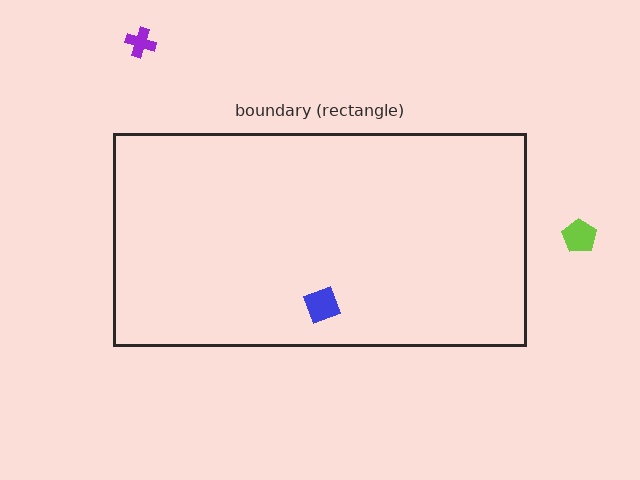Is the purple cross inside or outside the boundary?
Outside.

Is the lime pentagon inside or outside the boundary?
Outside.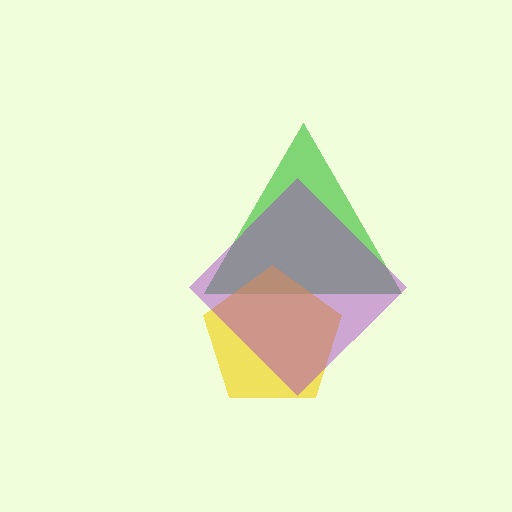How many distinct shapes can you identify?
There are 3 distinct shapes: a green triangle, a yellow pentagon, a purple diamond.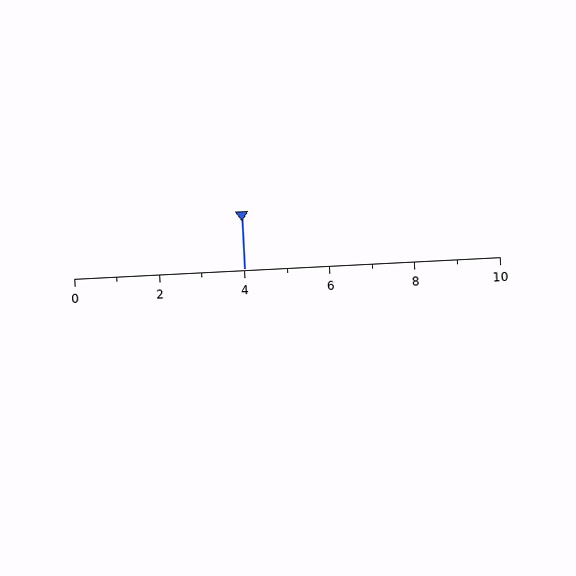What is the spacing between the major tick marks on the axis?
The major ticks are spaced 2 apart.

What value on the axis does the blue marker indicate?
The marker indicates approximately 4.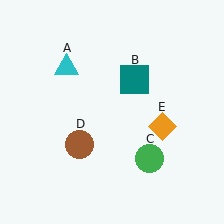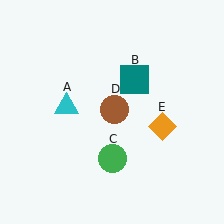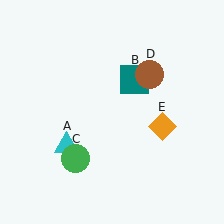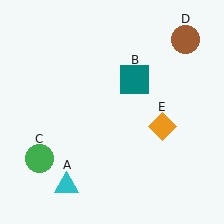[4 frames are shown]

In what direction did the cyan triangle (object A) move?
The cyan triangle (object A) moved down.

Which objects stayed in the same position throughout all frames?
Teal square (object B) and orange diamond (object E) remained stationary.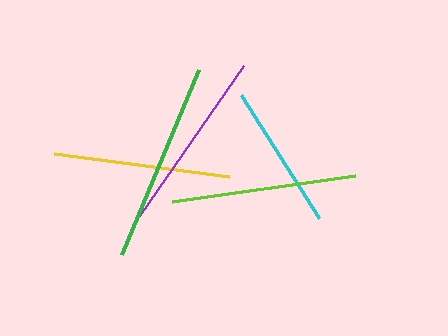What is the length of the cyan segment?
The cyan segment is approximately 146 pixels long.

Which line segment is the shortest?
The cyan line is the shortest at approximately 146 pixels.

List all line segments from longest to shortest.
From longest to shortest: green, lime, purple, yellow, cyan.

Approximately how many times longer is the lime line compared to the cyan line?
The lime line is approximately 1.3 times the length of the cyan line.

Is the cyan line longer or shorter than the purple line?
The purple line is longer than the cyan line.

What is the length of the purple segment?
The purple segment is approximately 182 pixels long.